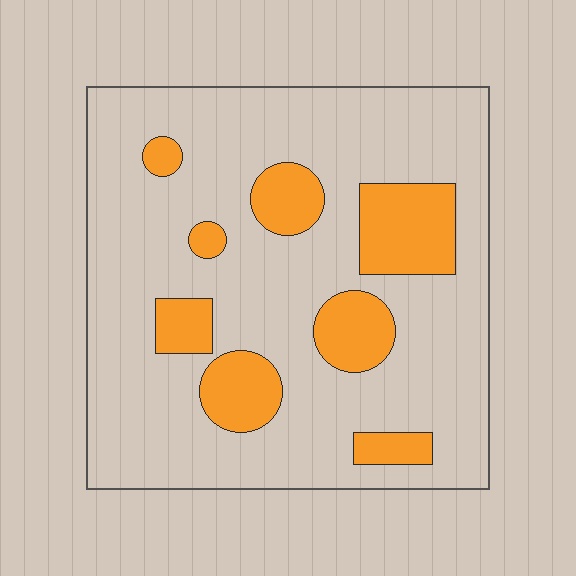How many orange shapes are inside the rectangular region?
8.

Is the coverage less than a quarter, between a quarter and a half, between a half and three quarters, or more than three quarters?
Less than a quarter.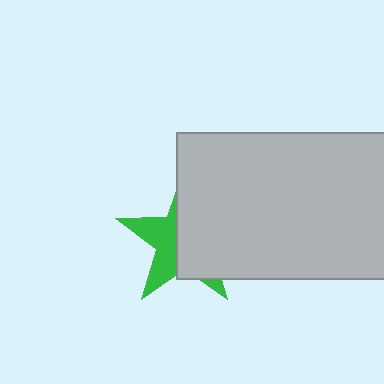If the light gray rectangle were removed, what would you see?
You would see the complete green star.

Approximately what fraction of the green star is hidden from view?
Roughly 59% of the green star is hidden behind the light gray rectangle.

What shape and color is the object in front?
The object in front is a light gray rectangle.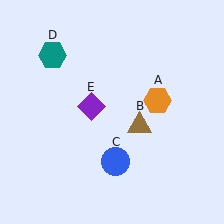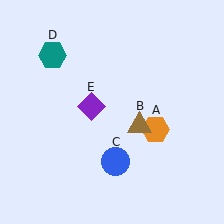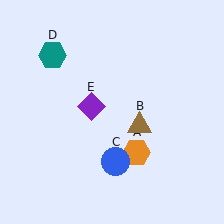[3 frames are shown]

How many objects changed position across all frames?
1 object changed position: orange hexagon (object A).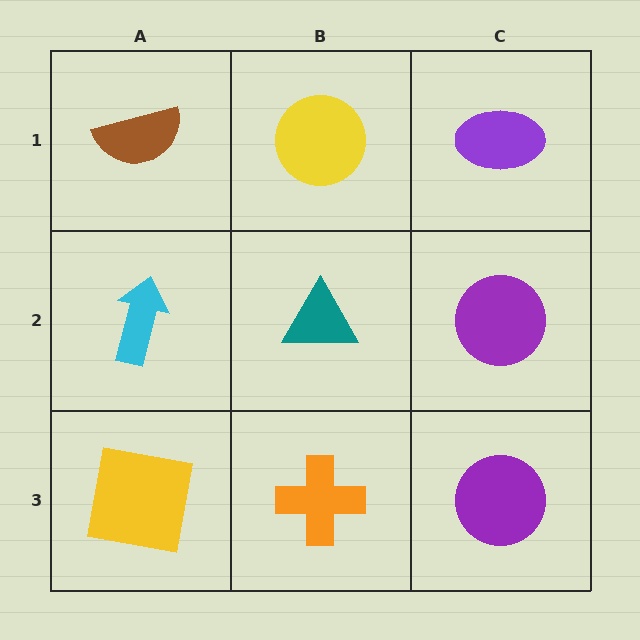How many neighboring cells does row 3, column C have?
2.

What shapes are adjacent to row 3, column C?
A purple circle (row 2, column C), an orange cross (row 3, column B).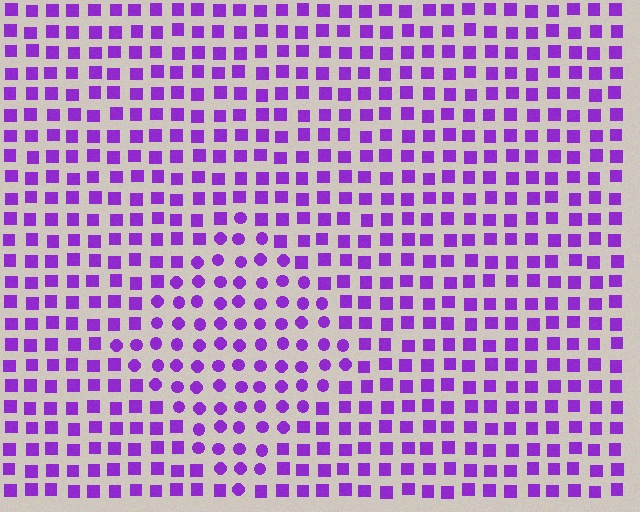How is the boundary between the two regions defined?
The boundary is defined by a change in element shape: circles inside vs. squares outside. All elements share the same color and spacing.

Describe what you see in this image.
The image is filled with small purple elements arranged in a uniform grid. A diamond-shaped region contains circles, while the surrounding area contains squares. The boundary is defined purely by the change in element shape.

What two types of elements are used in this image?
The image uses circles inside the diamond region and squares outside it.